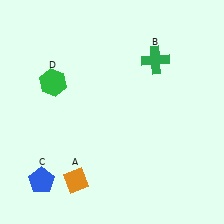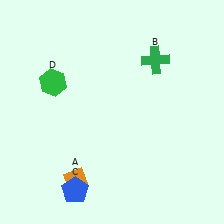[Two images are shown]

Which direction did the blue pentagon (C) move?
The blue pentagon (C) moved right.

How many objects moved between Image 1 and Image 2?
1 object moved between the two images.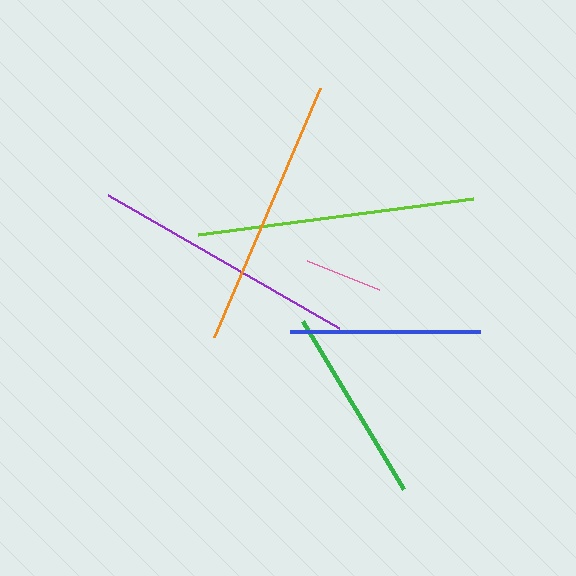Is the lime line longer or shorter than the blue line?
The lime line is longer than the blue line.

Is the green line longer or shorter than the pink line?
The green line is longer than the pink line.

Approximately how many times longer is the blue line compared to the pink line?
The blue line is approximately 2.4 times the length of the pink line.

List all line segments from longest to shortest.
From longest to shortest: lime, orange, purple, green, blue, pink.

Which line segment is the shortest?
The pink line is the shortest at approximately 78 pixels.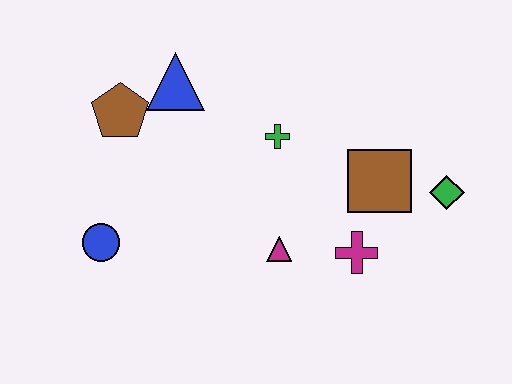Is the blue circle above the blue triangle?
No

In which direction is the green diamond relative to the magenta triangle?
The green diamond is to the right of the magenta triangle.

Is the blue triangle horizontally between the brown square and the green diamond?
No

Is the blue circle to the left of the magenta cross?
Yes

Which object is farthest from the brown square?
The blue circle is farthest from the brown square.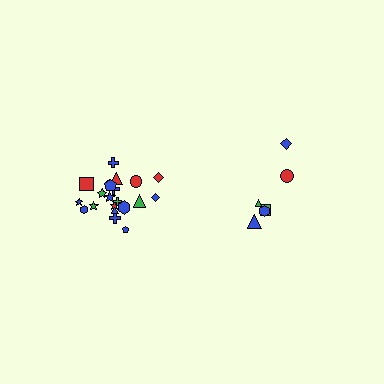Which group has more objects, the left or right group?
The left group.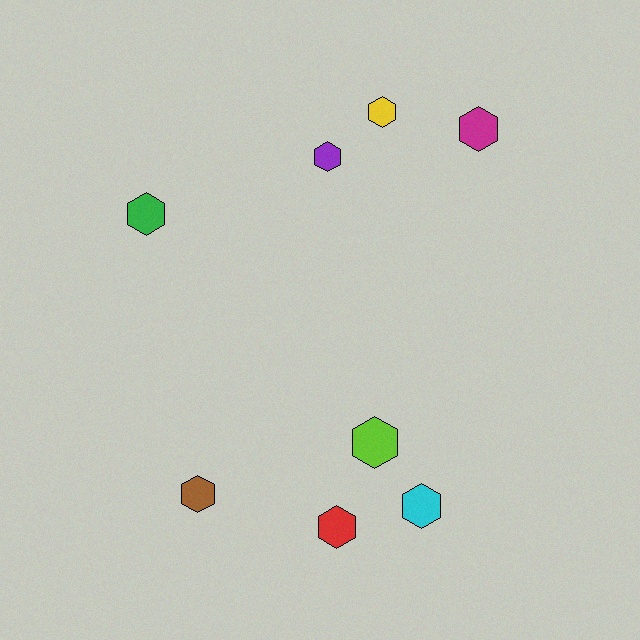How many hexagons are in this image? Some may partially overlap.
There are 8 hexagons.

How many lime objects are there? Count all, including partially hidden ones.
There is 1 lime object.